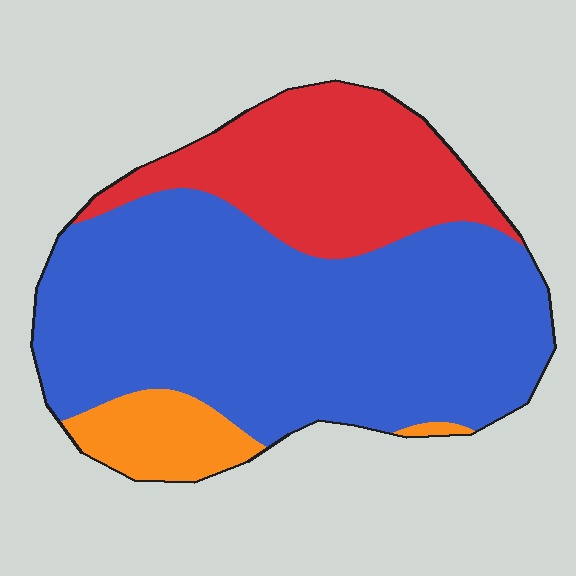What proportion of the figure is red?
Red takes up about one quarter (1/4) of the figure.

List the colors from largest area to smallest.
From largest to smallest: blue, red, orange.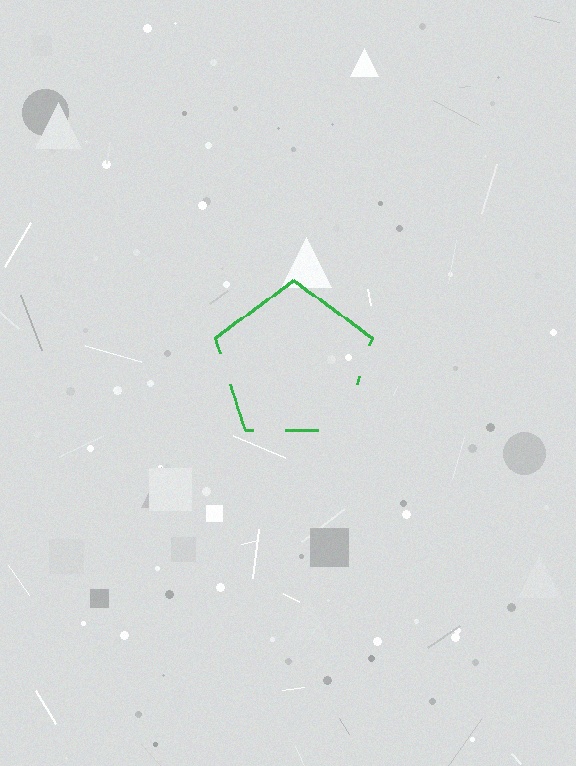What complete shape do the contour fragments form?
The contour fragments form a pentagon.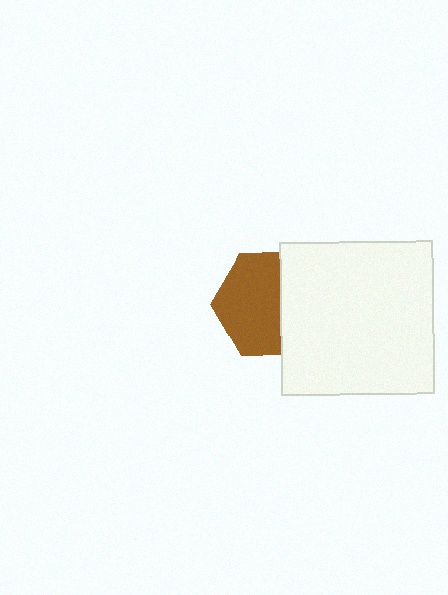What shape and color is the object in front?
The object in front is a white square.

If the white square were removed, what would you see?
You would see the complete brown hexagon.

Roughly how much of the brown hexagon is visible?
About half of it is visible (roughly 61%).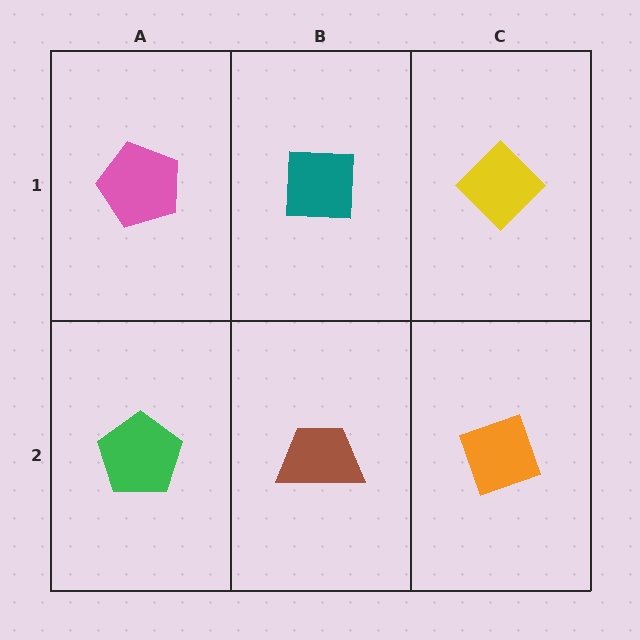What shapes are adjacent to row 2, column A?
A pink pentagon (row 1, column A), a brown trapezoid (row 2, column B).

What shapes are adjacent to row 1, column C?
An orange diamond (row 2, column C), a teal square (row 1, column B).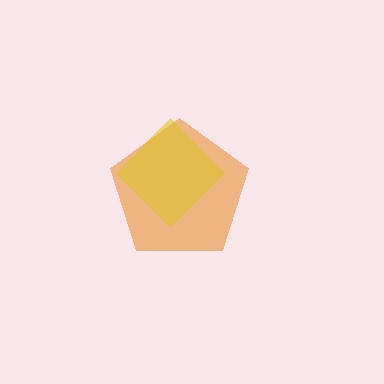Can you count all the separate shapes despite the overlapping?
Yes, there are 2 separate shapes.